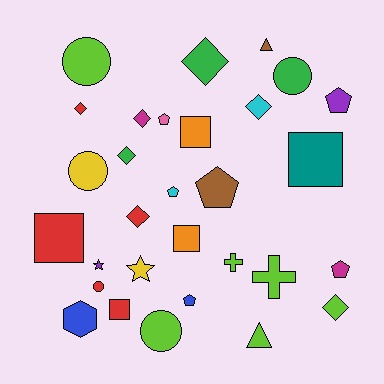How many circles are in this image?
There are 5 circles.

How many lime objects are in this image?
There are 6 lime objects.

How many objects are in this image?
There are 30 objects.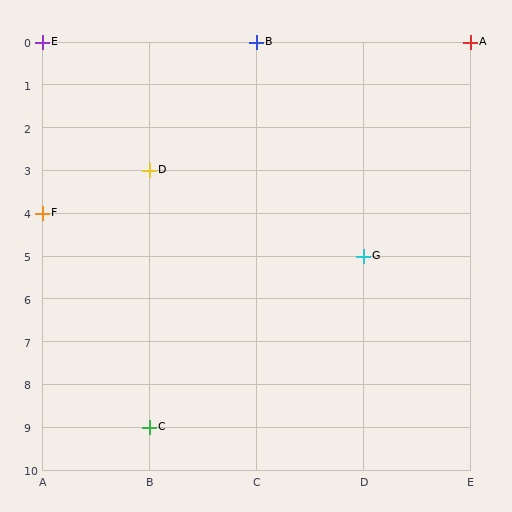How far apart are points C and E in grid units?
Points C and E are 1 column and 9 rows apart (about 9.1 grid units diagonally).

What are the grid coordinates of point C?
Point C is at grid coordinates (B, 9).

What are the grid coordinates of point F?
Point F is at grid coordinates (A, 4).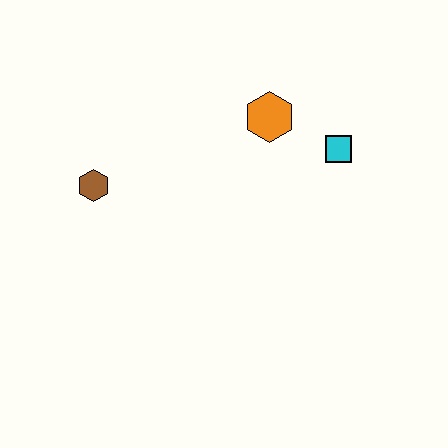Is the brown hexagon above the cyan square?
No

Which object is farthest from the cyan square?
The brown hexagon is farthest from the cyan square.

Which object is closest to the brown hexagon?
The orange hexagon is closest to the brown hexagon.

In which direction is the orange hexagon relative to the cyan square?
The orange hexagon is to the left of the cyan square.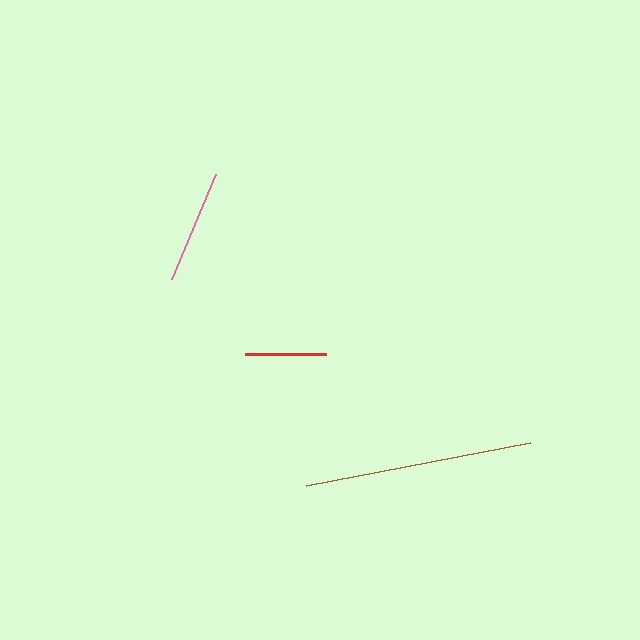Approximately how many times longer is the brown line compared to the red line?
The brown line is approximately 2.8 times the length of the red line.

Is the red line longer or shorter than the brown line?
The brown line is longer than the red line.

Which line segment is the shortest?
The red line is the shortest at approximately 80 pixels.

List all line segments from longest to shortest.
From longest to shortest: brown, pink, red.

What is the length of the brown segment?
The brown segment is approximately 228 pixels long.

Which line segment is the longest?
The brown line is the longest at approximately 228 pixels.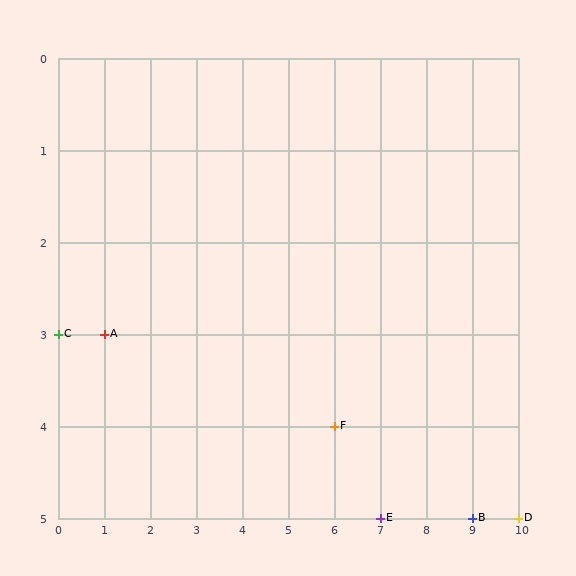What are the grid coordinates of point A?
Point A is at grid coordinates (1, 3).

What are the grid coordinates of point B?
Point B is at grid coordinates (9, 5).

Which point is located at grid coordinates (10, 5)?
Point D is at (10, 5).